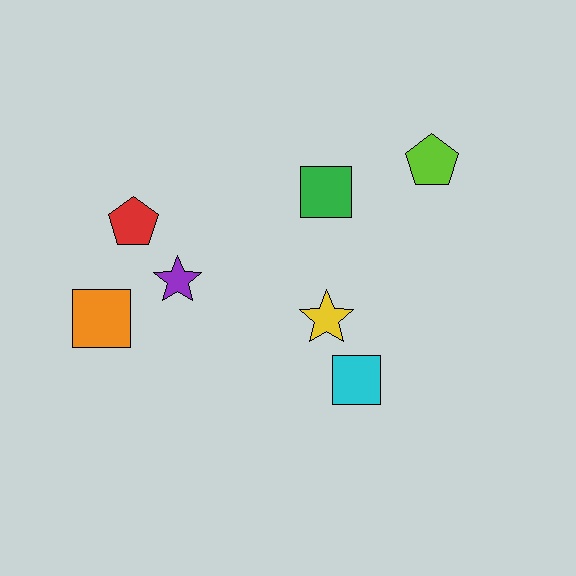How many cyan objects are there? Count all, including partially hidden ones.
There is 1 cyan object.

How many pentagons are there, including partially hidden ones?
There are 2 pentagons.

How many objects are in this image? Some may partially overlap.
There are 7 objects.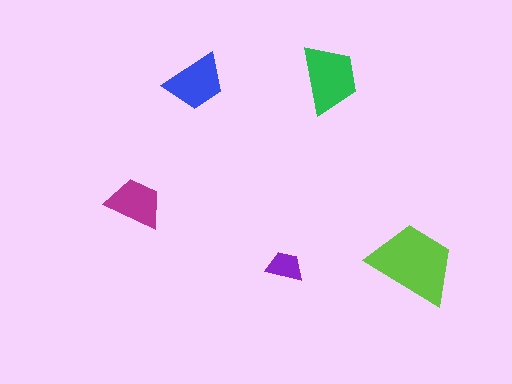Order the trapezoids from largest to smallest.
the lime one, the green one, the blue one, the magenta one, the purple one.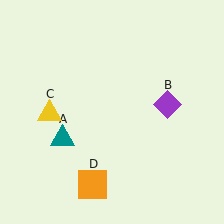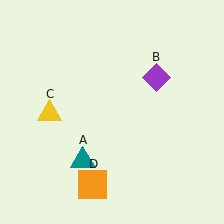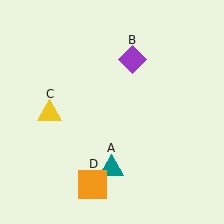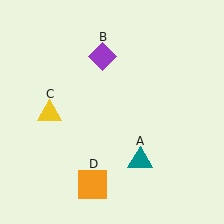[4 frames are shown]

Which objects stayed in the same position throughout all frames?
Yellow triangle (object C) and orange square (object D) remained stationary.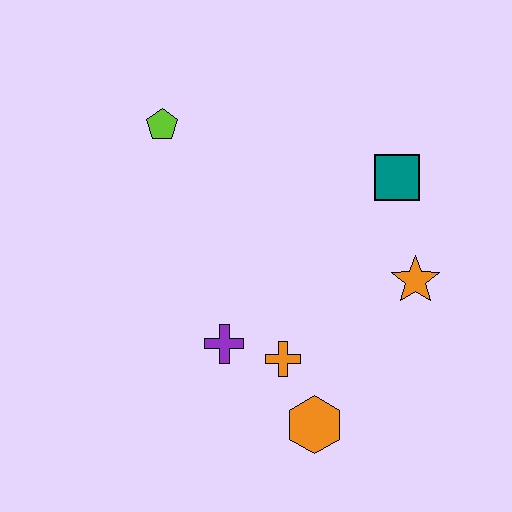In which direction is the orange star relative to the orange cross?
The orange star is to the right of the orange cross.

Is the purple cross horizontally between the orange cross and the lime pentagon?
Yes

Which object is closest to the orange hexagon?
The orange cross is closest to the orange hexagon.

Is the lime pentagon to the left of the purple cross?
Yes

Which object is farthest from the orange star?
The lime pentagon is farthest from the orange star.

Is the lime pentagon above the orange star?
Yes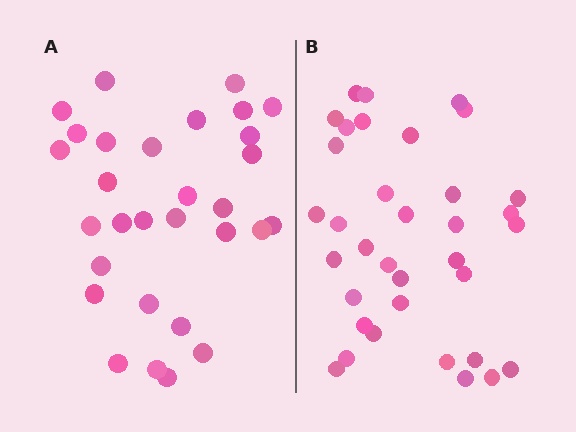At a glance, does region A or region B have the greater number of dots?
Region B (the right region) has more dots.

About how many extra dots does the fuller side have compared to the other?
Region B has about 5 more dots than region A.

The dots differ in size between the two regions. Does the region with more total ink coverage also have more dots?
No. Region A has more total ink coverage because its dots are larger, but region B actually contains more individual dots. Total area can be misleading — the number of items is what matters here.